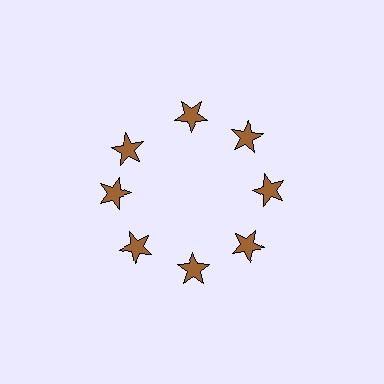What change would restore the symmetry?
The symmetry would be restored by rotating it back into even spacing with its neighbors so that all 8 stars sit at equal angles and equal distance from the center.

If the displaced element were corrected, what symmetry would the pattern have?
It would have 8-fold rotational symmetry — the pattern would map onto itself every 45 degrees.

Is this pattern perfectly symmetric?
No. The 8 brown stars are arranged in a ring, but one element near the 10 o'clock position is rotated out of alignment along the ring, breaking the 8-fold rotational symmetry.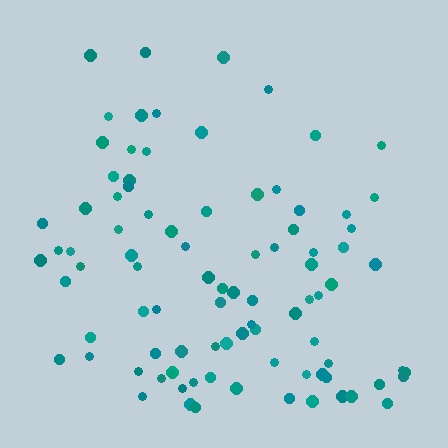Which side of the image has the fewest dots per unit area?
The top.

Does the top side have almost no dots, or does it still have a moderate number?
Still a moderate number, just noticeably fewer than the bottom.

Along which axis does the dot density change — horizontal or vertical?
Vertical.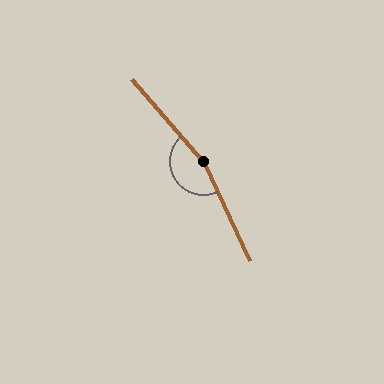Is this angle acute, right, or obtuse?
It is obtuse.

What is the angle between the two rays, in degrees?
Approximately 163 degrees.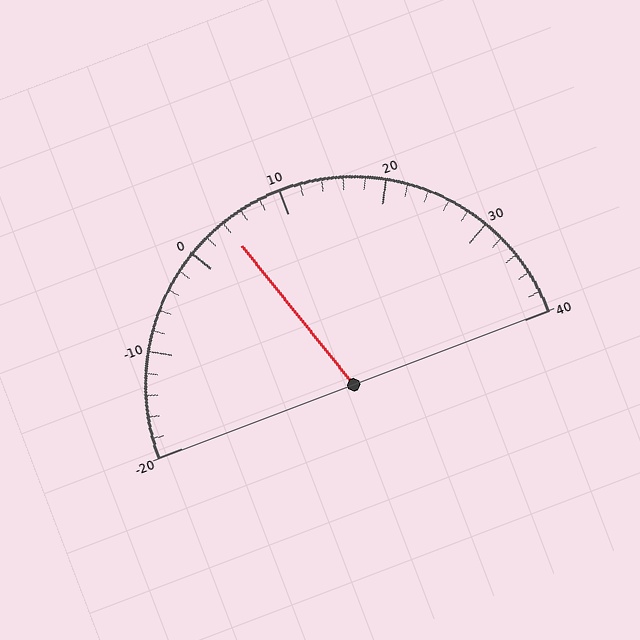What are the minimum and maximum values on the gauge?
The gauge ranges from -20 to 40.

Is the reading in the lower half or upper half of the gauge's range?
The reading is in the lower half of the range (-20 to 40).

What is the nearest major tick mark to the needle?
The nearest major tick mark is 0.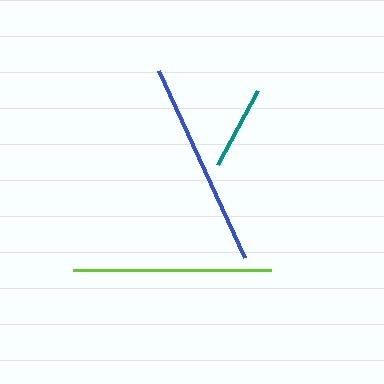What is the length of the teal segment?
The teal segment is approximately 84 pixels long.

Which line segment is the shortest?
The teal line is the shortest at approximately 84 pixels.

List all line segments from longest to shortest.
From longest to shortest: blue, lime, teal.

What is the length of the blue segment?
The blue segment is approximately 207 pixels long.